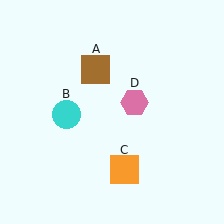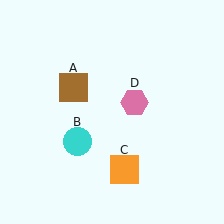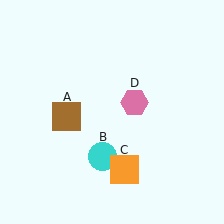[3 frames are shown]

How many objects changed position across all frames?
2 objects changed position: brown square (object A), cyan circle (object B).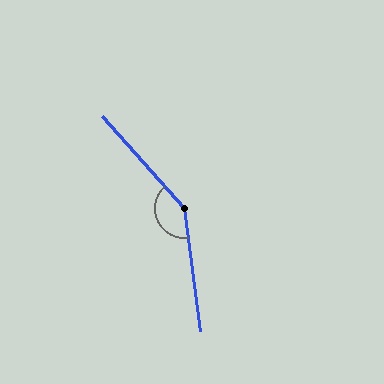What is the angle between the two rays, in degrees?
Approximately 146 degrees.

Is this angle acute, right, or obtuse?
It is obtuse.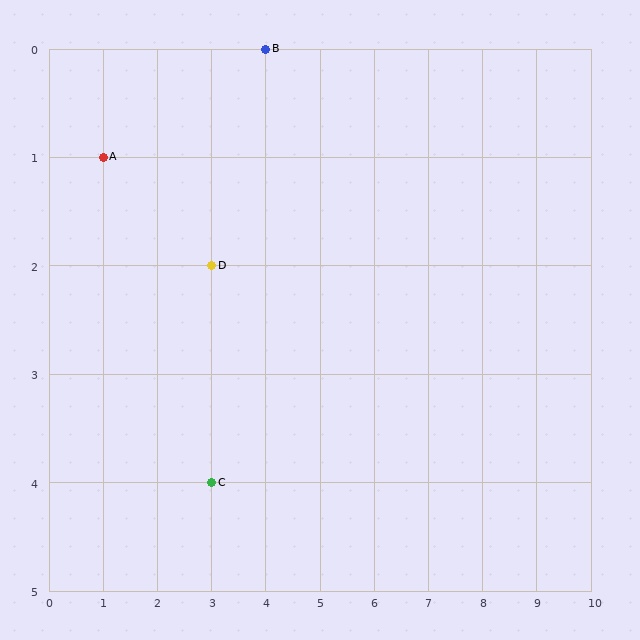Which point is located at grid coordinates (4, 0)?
Point B is at (4, 0).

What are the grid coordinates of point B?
Point B is at grid coordinates (4, 0).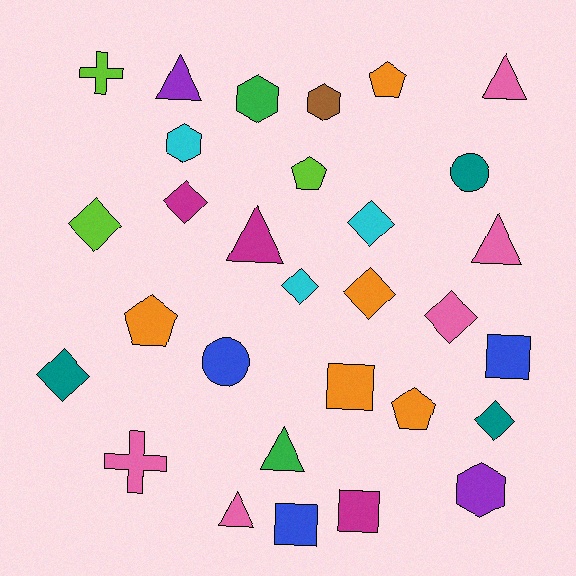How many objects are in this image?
There are 30 objects.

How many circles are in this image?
There are 2 circles.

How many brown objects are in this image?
There is 1 brown object.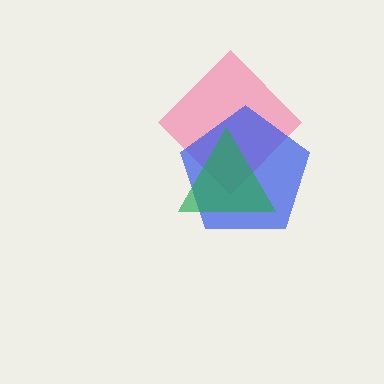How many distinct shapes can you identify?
There are 3 distinct shapes: a pink diamond, a blue pentagon, a green triangle.